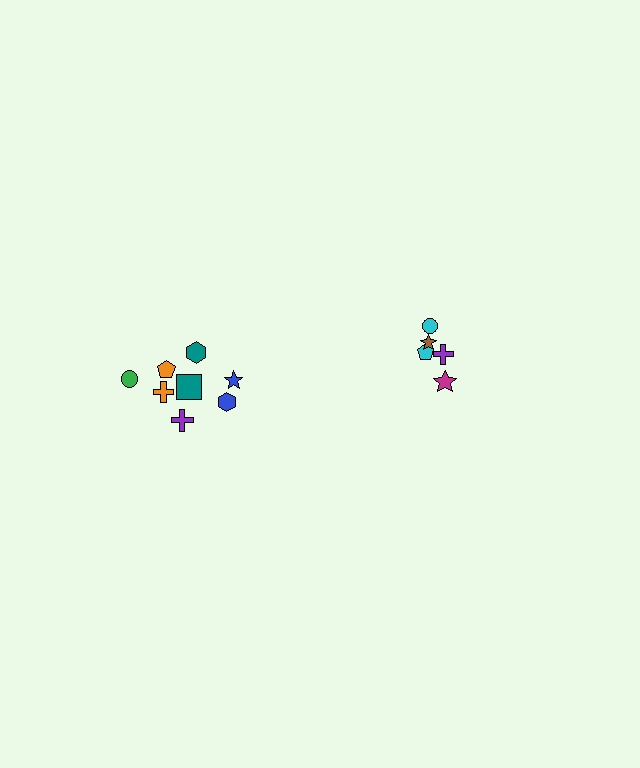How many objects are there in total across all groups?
There are 13 objects.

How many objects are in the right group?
There are 5 objects.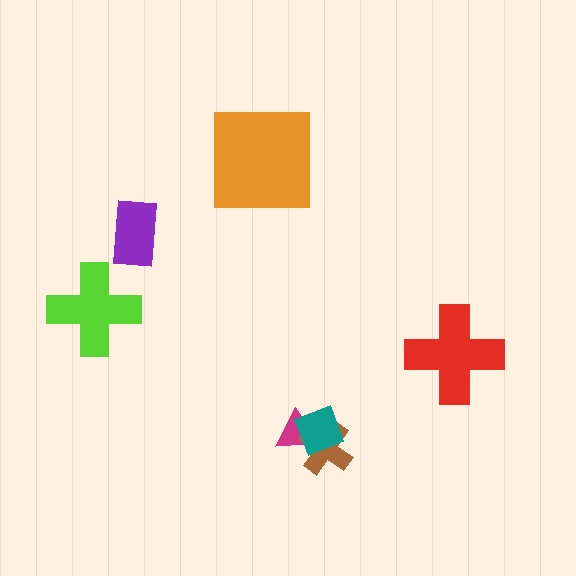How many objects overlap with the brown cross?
2 objects overlap with the brown cross.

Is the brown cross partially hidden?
Yes, it is partially covered by another shape.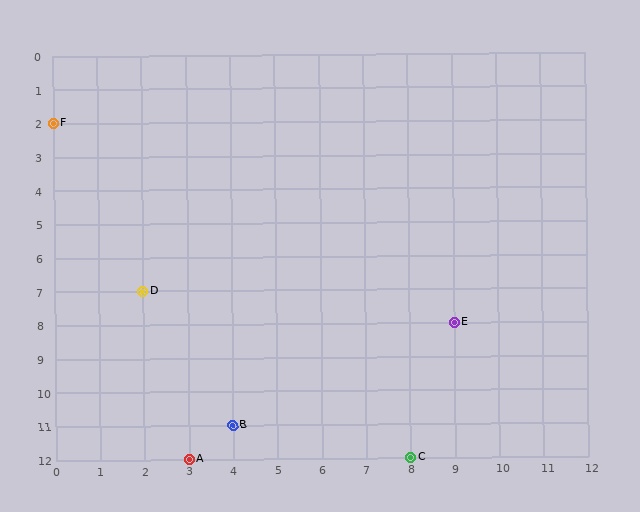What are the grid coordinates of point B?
Point B is at grid coordinates (4, 11).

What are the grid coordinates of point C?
Point C is at grid coordinates (8, 12).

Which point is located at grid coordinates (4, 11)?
Point B is at (4, 11).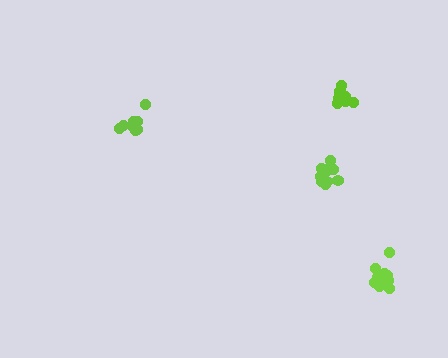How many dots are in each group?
Group 1: 9 dots, Group 2: 15 dots, Group 3: 12 dots, Group 4: 10 dots (46 total).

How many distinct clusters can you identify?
There are 4 distinct clusters.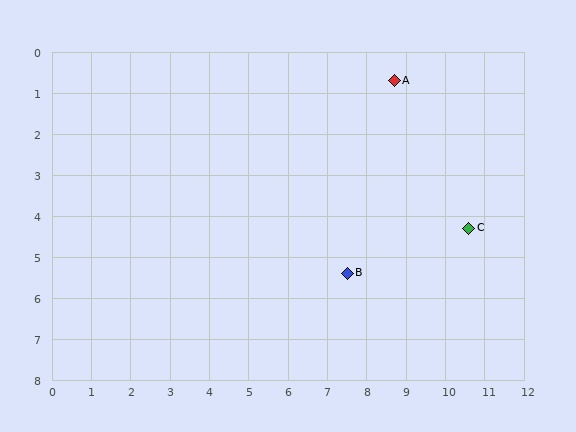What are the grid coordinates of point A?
Point A is at approximately (8.7, 0.7).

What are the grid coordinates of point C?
Point C is at approximately (10.6, 4.3).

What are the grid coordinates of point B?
Point B is at approximately (7.5, 5.4).